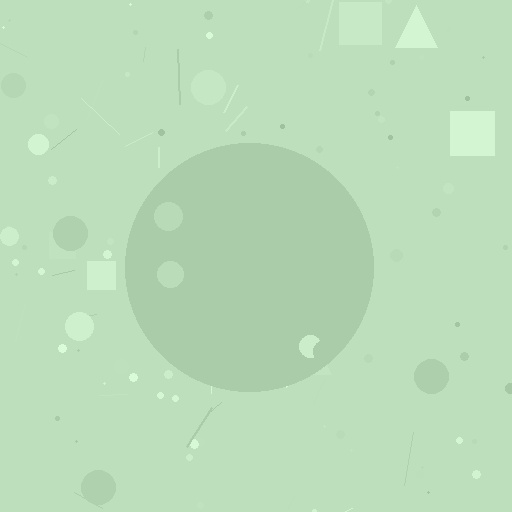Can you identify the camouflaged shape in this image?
The camouflaged shape is a circle.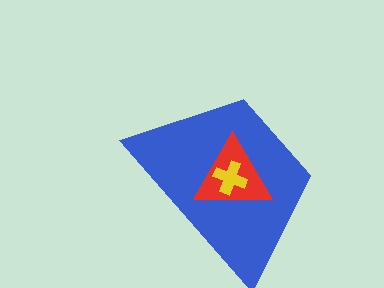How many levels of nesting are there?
3.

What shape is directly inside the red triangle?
The yellow cross.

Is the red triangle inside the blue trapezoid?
Yes.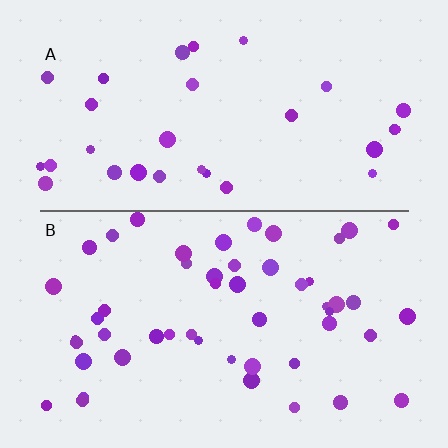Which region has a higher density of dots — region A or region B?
B (the bottom).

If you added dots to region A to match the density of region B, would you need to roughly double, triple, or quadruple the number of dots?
Approximately double.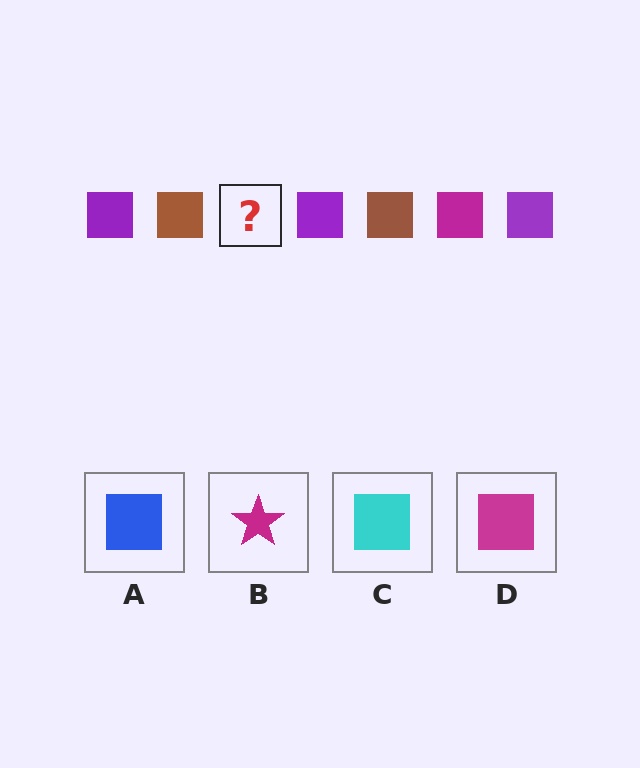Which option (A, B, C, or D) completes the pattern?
D.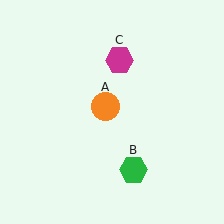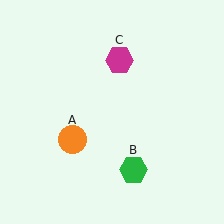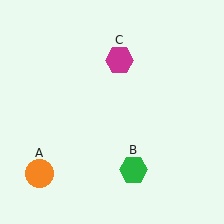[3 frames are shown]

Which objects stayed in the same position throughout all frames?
Green hexagon (object B) and magenta hexagon (object C) remained stationary.